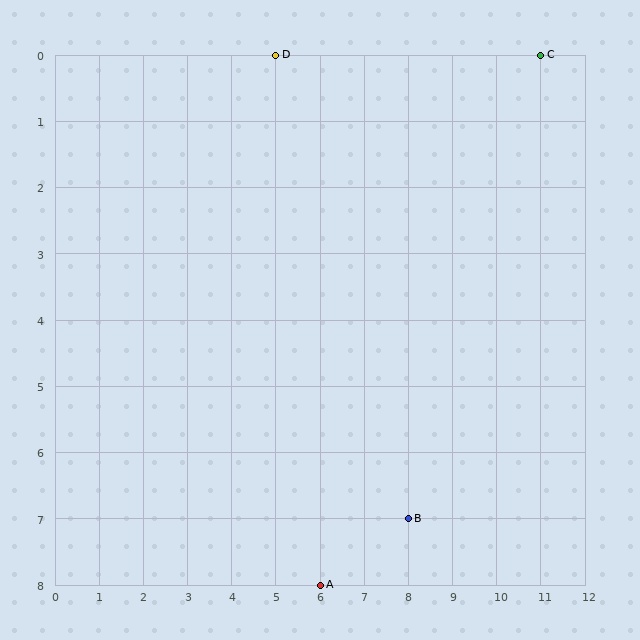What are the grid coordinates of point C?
Point C is at grid coordinates (11, 0).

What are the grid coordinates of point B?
Point B is at grid coordinates (8, 7).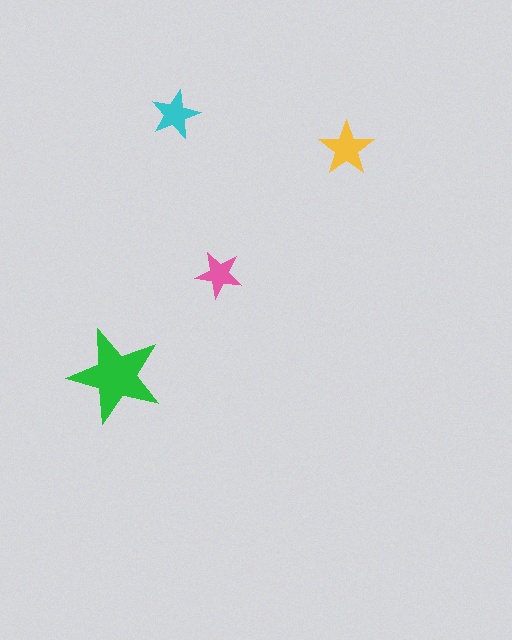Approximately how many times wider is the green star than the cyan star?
About 2 times wider.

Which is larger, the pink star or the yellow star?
The yellow one.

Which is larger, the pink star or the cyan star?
The cyan one.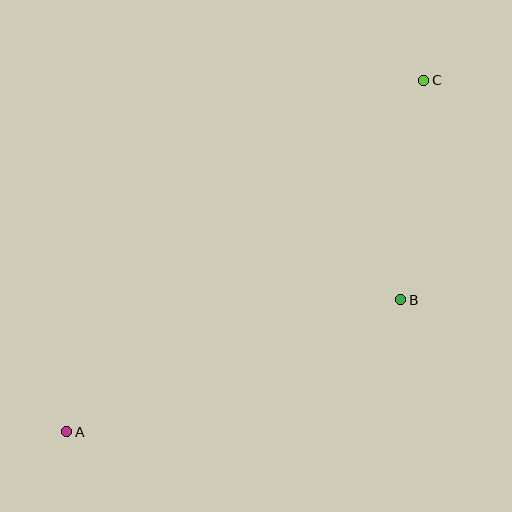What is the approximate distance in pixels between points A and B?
The distance between A and B is approximately 359 pixels.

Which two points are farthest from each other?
Points A and C are farthest from each other.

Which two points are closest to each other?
Points B and C are closest to each other.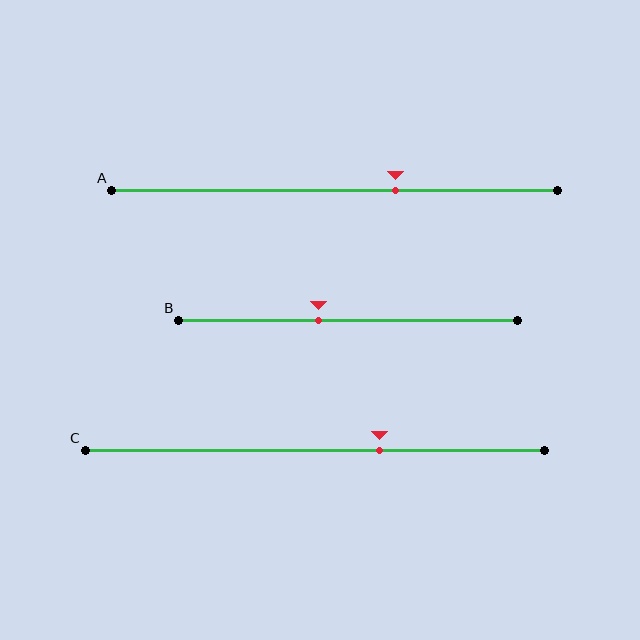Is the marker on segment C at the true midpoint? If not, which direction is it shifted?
No, the marker on segment C is shifted to the right by about 14% of the segment length.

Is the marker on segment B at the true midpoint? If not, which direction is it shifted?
No, the marker on segment B is shifted to the left by about 9% of the segment length.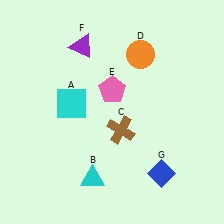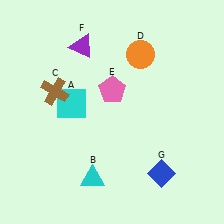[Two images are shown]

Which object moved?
The brown cross (C) moved left.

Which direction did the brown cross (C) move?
The brown cross (C) moved left.